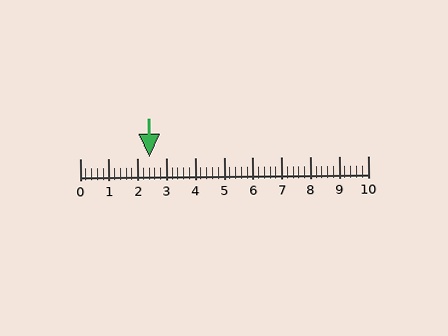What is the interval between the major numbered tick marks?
The major tick marks are spaced 1 units apart.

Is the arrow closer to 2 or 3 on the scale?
The arrow is closer to 2.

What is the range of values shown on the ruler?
The ruler shows values from 0 to 10.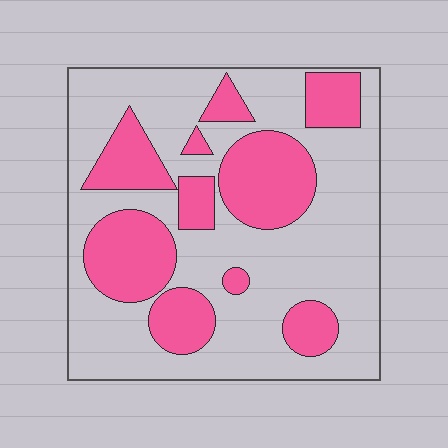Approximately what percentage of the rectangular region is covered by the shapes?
Approximately 35%.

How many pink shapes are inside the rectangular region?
10.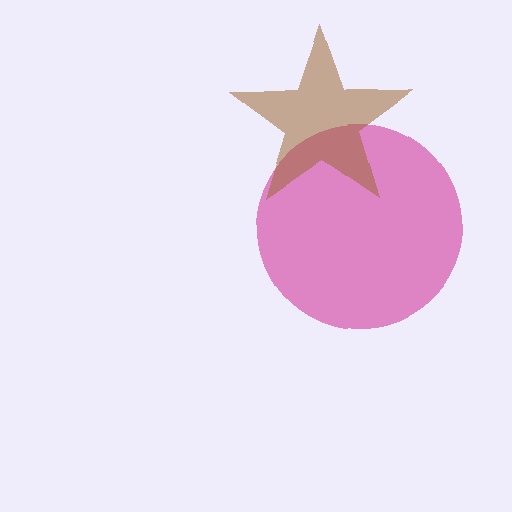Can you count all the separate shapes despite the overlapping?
Yes, there are 2 separate shapes.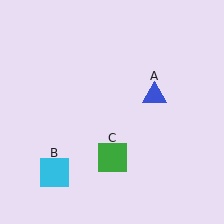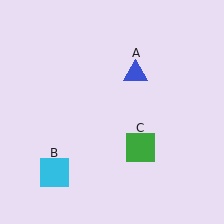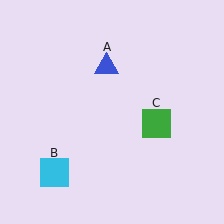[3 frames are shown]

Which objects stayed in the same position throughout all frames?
Cyan square (object B) remained stationary.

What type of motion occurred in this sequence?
The blue triangle (object A), green square (object C) rotated counterclockwise around the center of the scene.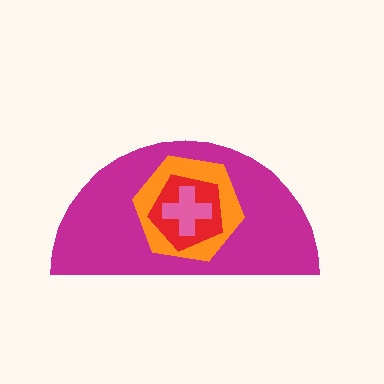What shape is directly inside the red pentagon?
The pink cross.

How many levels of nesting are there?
4.